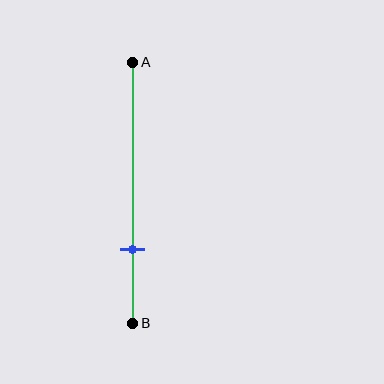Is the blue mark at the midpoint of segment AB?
No, the mark is at about 70% from A, not at the 50% midpoint.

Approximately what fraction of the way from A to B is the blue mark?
The blue mark is approximately 70% of the way from A to B.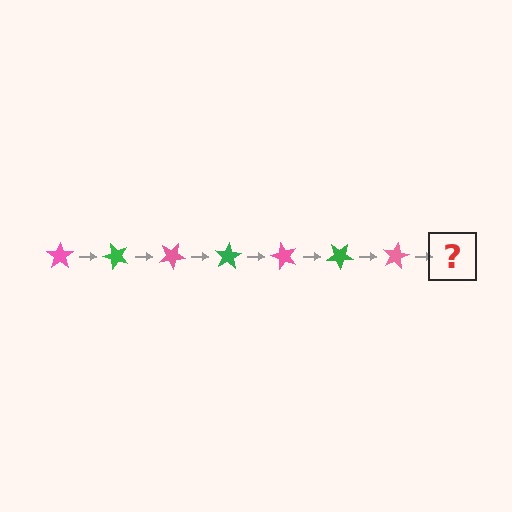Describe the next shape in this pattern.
It should be a green star, rotated 350 degrees from the start.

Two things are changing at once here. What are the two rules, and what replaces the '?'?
The two rules are that it rotates 50 degrees each step and the color cycles through pink and green. The '?' should be a green star, rotated 350 degrees from the start.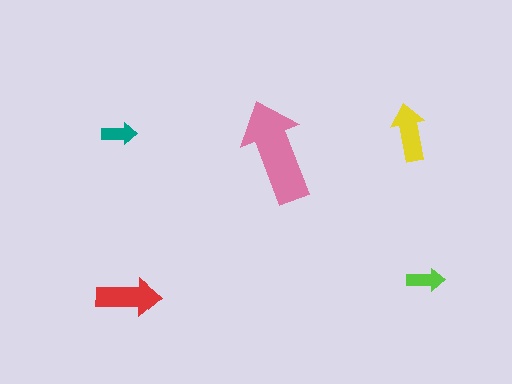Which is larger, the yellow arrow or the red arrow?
The red one.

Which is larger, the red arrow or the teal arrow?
The red one.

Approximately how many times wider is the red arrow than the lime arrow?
About 1.5 times wider.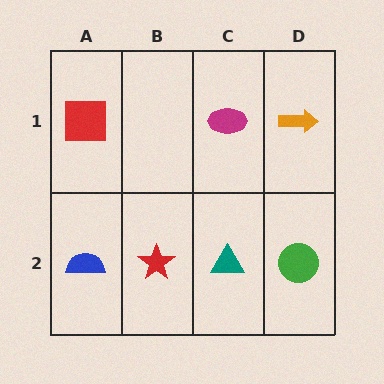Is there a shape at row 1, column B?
No, that cell is empty.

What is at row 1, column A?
A red square.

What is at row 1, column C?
A magenta ellipse.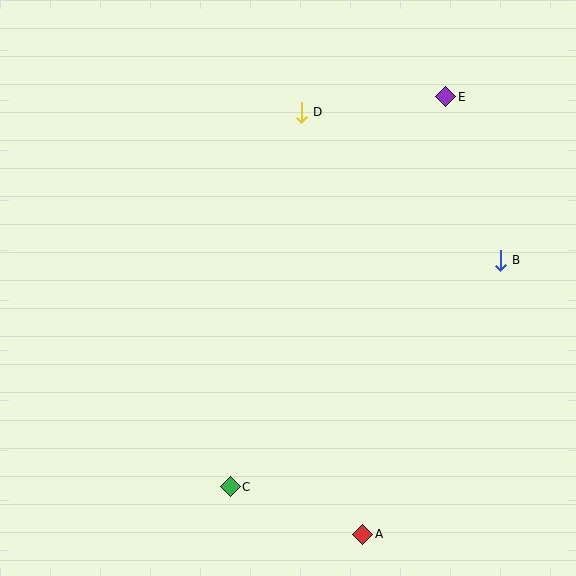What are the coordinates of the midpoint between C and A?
The midpoint between C and A is at (297, 511).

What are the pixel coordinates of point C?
Point C is at (230, 487).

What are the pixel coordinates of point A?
Point A is at (363, 534).